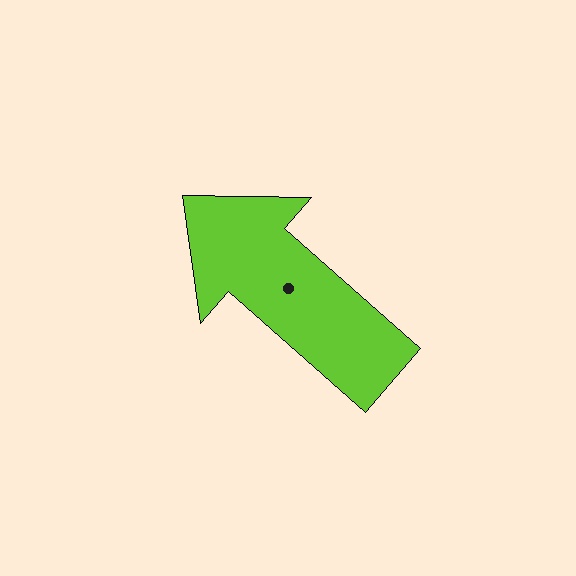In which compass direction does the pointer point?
Northwest.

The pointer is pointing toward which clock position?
Roughly 10 o'clock.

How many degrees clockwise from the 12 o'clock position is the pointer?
Approximately 311 degrees.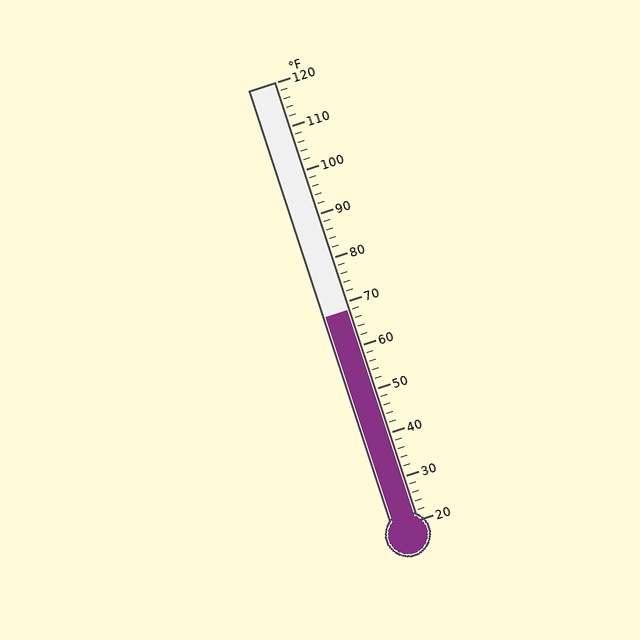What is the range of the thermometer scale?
The thermometer scale ranges from 20°F to 120°F.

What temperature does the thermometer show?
The thermometer shows approximately 68°F.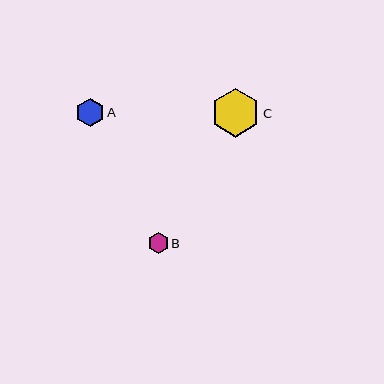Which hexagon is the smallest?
Hexagon B is the smallest with a size of approximately 21 pixels.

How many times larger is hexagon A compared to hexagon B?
Hexagon A is approximately 1.4 times the size of hexagon B.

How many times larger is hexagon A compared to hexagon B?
Hexagon A is approximately 1.4 times the size of hexagon B.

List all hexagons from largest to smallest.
From largest to smallest: C, A, B.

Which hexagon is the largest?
Hexagon C is the largest with a size of approximately 49 pixels.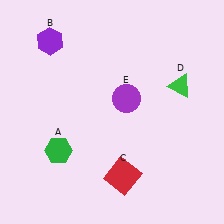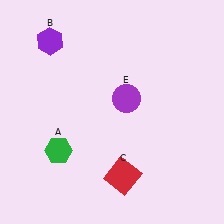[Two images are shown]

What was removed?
The green triangle (D) was removed in Image 2.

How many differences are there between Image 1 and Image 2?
There is 1 difference between the two images.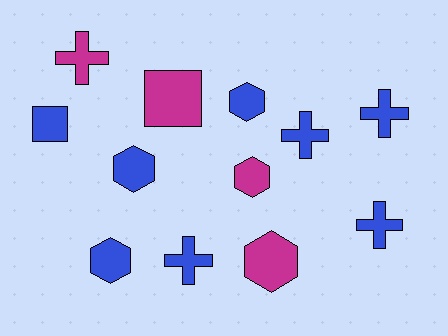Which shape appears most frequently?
Hexagon, with 5 objects.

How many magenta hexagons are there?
There are 2 magenta hexagons.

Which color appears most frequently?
Blue, with 8 objects.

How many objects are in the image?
There are 12 objects.